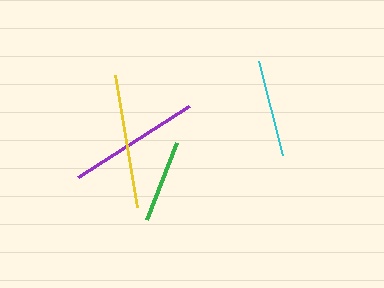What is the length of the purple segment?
The purple segment is approximately 132 pixels long.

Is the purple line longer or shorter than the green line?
The purple line is longer than the green line.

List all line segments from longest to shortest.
From longest to shortest: yellow, purple, cyan, green.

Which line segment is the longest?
The yellow line is the longest at approximately 134 pixels.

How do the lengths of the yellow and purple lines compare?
The yellow and purple lines are approximately the same length.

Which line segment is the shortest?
The green line is the shortest at approximately 83 pixels.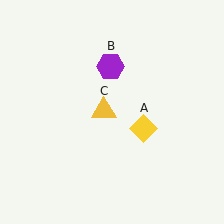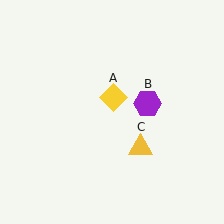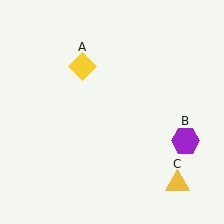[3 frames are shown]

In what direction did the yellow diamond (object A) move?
The yellow diamond (object A) moved up and to the left.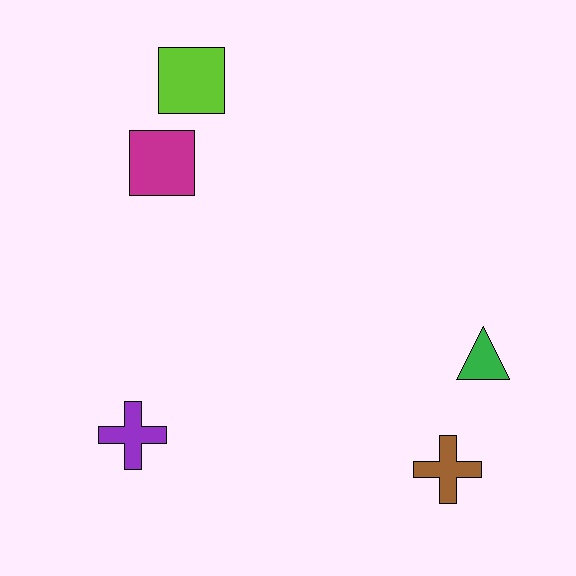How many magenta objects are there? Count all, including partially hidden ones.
There is 1 magenta object.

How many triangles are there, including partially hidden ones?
There is 1 triangle.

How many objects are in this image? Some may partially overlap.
There are 5 objects.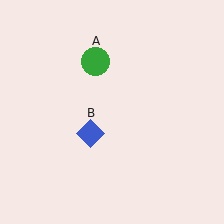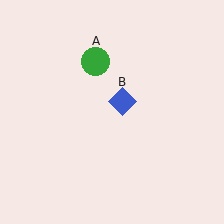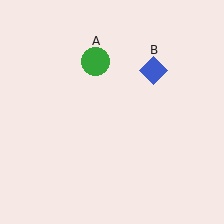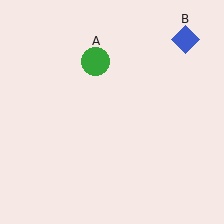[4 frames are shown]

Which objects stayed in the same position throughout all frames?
Green circle (object A) remained stationary.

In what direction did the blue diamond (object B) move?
The blue diamond (object B) moved up and to the right.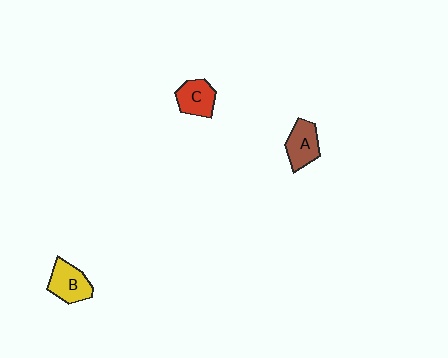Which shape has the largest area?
Shape B (yellow).